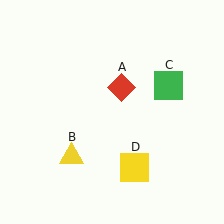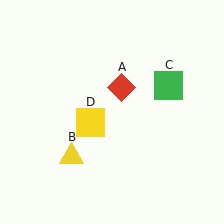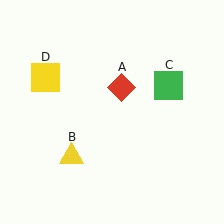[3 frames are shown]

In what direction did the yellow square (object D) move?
The yellow square (object D) moved up and to the left.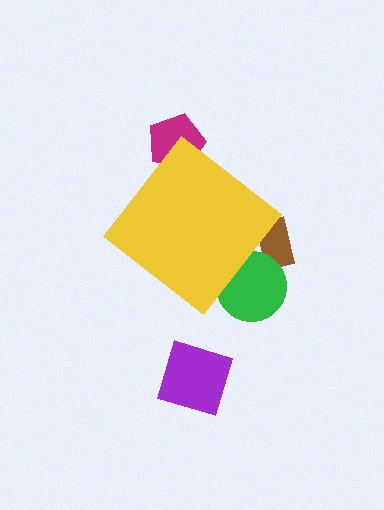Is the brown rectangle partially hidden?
Yes, the brown rectangle is partially hidden behind the yellow diamond.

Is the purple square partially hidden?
No, the purple square is fully visible.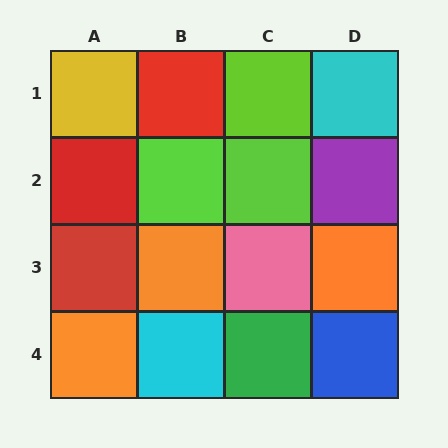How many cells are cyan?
2 cells are cyan.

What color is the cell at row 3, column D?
Orange.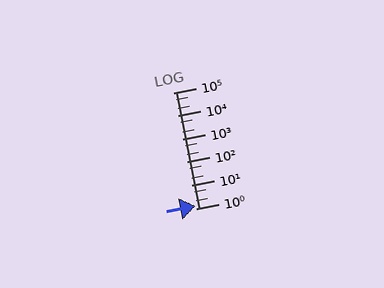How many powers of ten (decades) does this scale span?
The scale spans 5 decades, from 1 to 100000.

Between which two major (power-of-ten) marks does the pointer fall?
The pointer is between 1 and 10.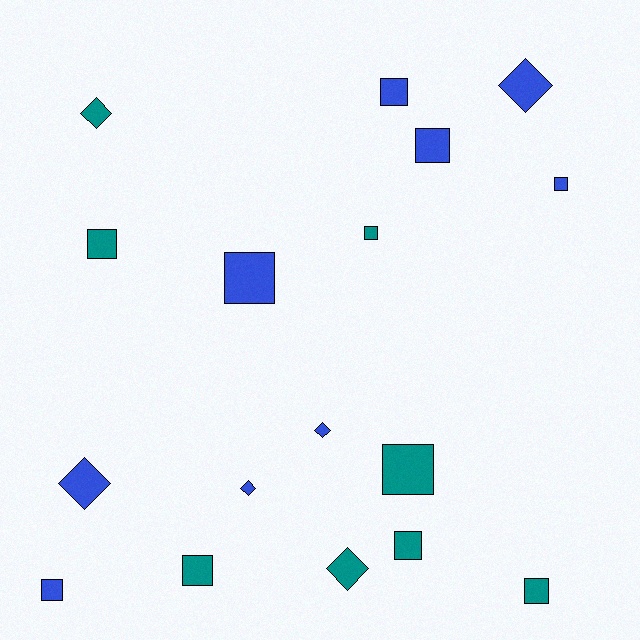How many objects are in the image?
There are 17 objects.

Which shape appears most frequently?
Square, with 11 objects.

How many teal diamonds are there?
There are 2 teal diamonds.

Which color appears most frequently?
Blue, with 9 objects.